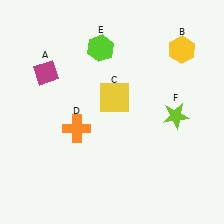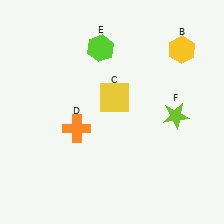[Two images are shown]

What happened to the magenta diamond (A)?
The magenta diamond (A) was removed in Image 2. It was in the top-left area of Image 1.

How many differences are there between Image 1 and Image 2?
There is 1 difference between the two images.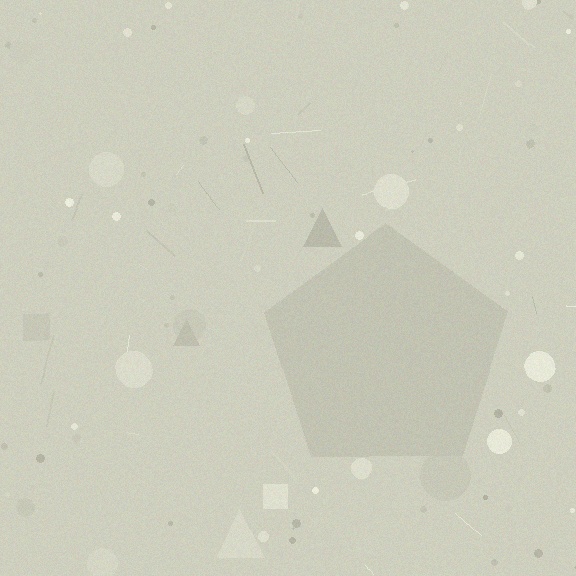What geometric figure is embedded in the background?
A pentagon is embedded in the background.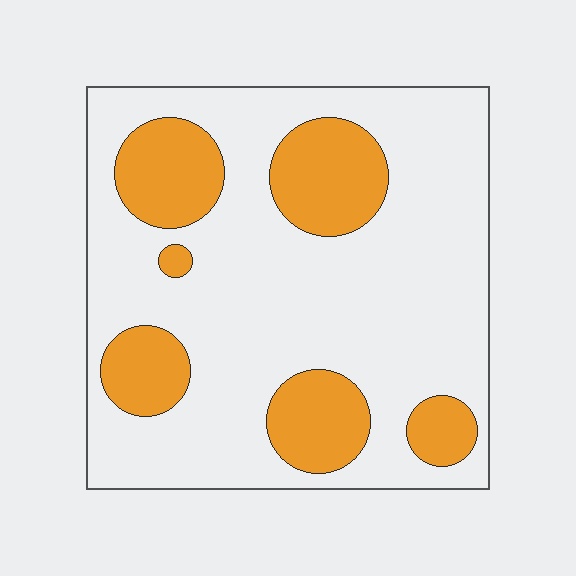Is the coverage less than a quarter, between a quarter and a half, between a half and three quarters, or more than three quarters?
Between a quarter and a half.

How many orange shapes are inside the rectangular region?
6.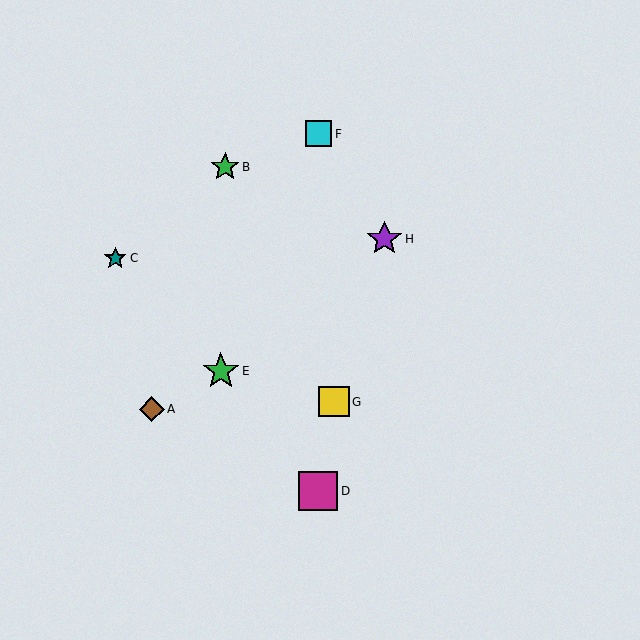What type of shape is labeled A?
Shape A is a brown diamond.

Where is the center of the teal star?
The center of the teal star is at (115, 258).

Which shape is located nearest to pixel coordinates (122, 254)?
The teal star (labeled C) at (115, 258) is nearest to that location.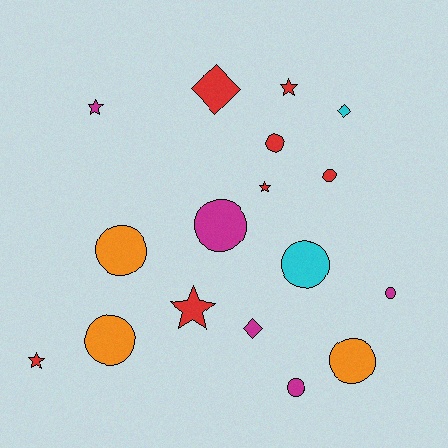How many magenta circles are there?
There are 3 magenta circles.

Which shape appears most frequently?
Circle, with 9 objects.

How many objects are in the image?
There are 17 objects.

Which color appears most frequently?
Red, with 7 objects.